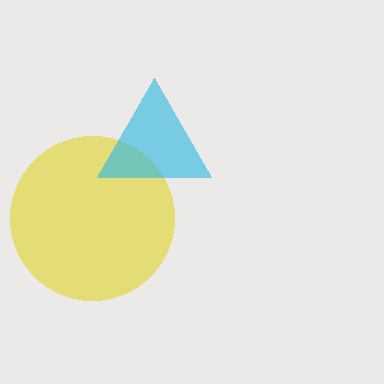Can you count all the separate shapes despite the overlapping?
Yes, there are 2 separate shapes.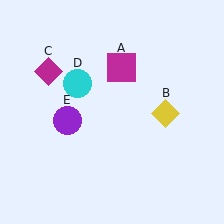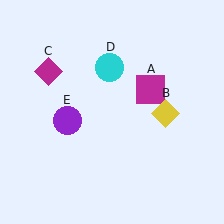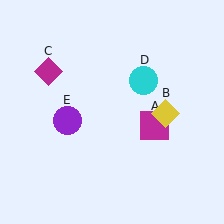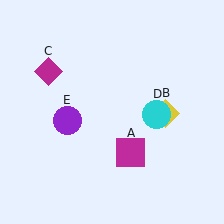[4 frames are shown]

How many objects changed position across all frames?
2 objects changed position: magenta square (object A), cyan circle (object D).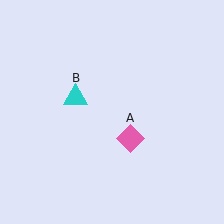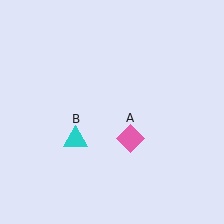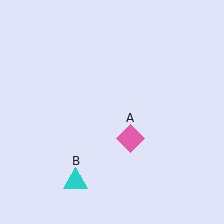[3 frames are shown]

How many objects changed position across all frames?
1 object changed position: cyan triangle (object B).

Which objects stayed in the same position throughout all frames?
Pink diamond (object A) remained stationary.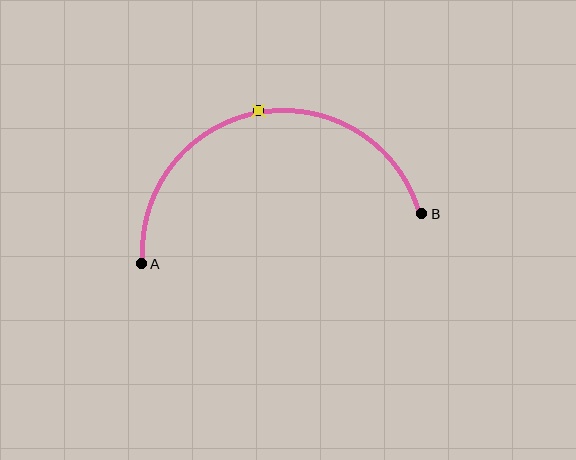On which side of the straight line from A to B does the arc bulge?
The arc bulges above the straight line connecting A and B.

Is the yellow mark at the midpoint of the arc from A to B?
Yes. The yellow mark lies on the arc at equal arc-length from both A and B — it is the arc midpoint.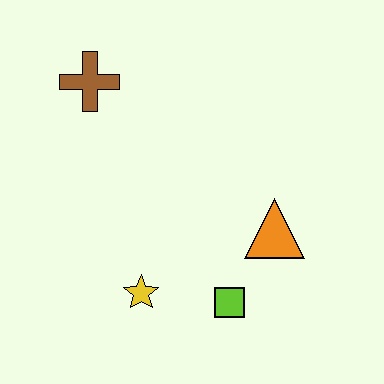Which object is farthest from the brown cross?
The lime square is farthest from the brown cross.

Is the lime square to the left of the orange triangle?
Yes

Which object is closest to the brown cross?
The yellow star is closest to the brown cross.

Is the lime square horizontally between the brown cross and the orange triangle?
Yes